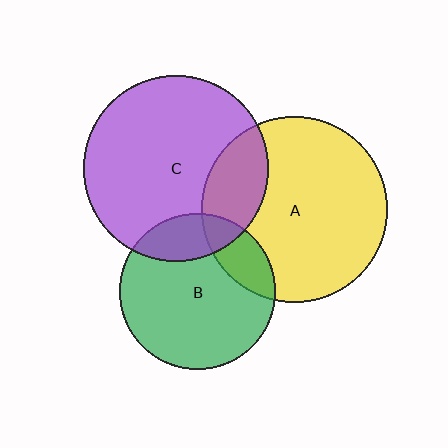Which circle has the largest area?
Circle A (yellow).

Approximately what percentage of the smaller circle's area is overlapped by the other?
Approximately 20%.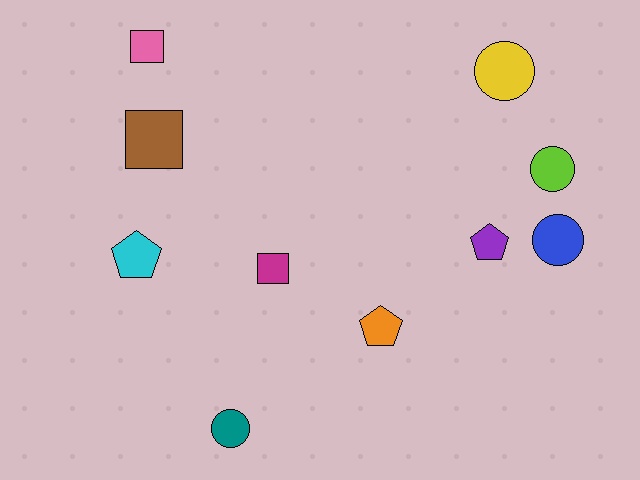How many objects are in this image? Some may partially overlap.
There are 10 objects.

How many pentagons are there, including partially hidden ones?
There are 3 pentagons.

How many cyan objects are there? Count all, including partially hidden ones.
There is 1 cyan object.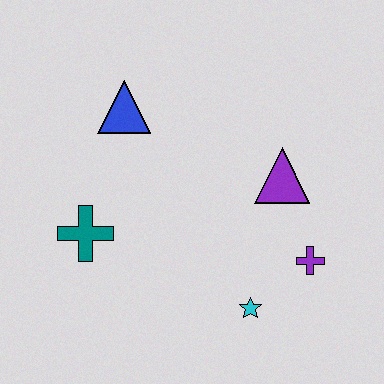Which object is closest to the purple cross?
The cyan star is closest to the purple cross.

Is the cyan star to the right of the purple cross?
No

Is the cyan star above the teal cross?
No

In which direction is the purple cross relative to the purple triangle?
The purple cross is below the purple triangle.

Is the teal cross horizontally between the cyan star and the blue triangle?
No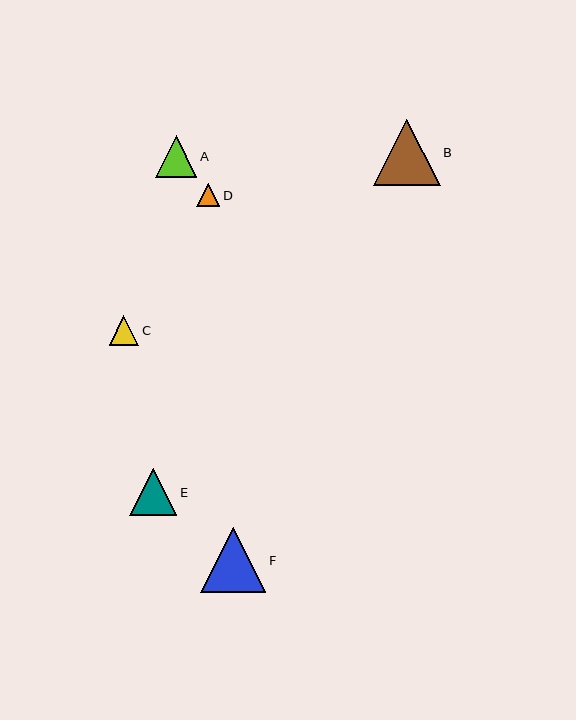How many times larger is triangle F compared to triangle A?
Triangle F is approximately 1.6 times the size of triangle A.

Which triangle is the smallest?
Triangle D is the smallest with a size of approximately 23 pixels.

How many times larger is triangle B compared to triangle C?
Triangle B is approximately 2.3 times the size of triangle C.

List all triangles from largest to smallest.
From largest to smallest: B, F, E, A, C, D.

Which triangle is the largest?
Triangle B is the largest with a size of approximately 67 pixels.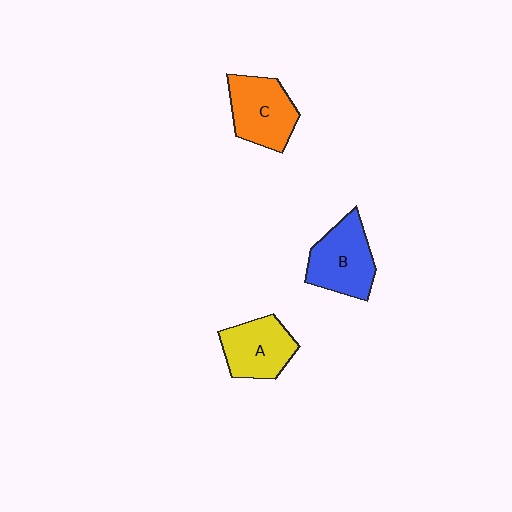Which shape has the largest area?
Shape B (blue).